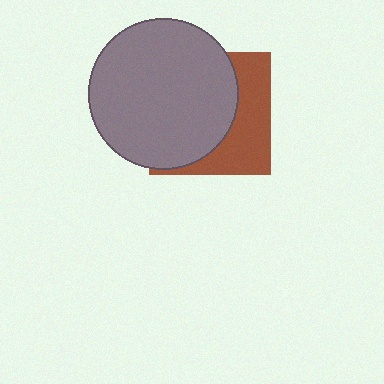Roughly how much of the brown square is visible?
A small part of it is visible (roughly 39%).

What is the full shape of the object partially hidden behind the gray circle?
The partially hidden object is a brown square.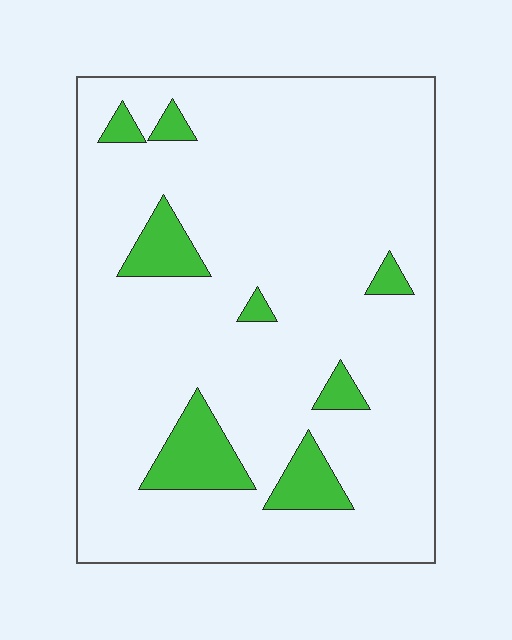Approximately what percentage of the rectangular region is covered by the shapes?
Approximately 10%.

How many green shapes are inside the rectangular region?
8.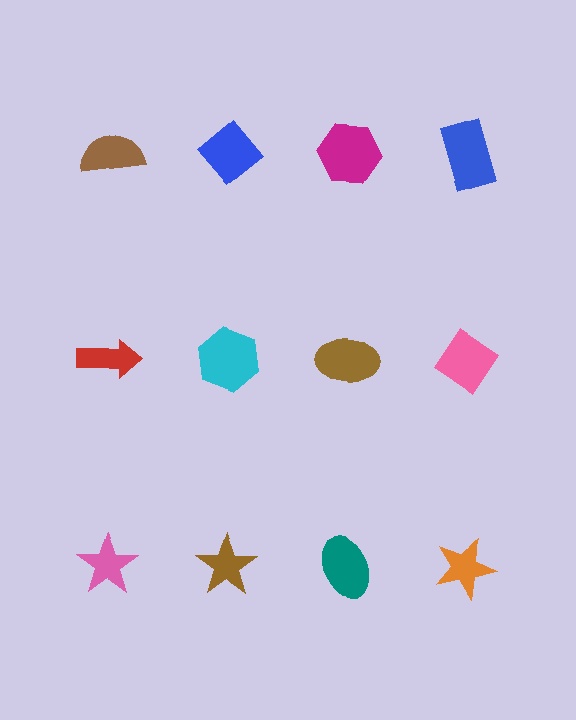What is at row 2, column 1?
A red arrow.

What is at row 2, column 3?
A brown ellipse.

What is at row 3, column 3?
A teal ellipse.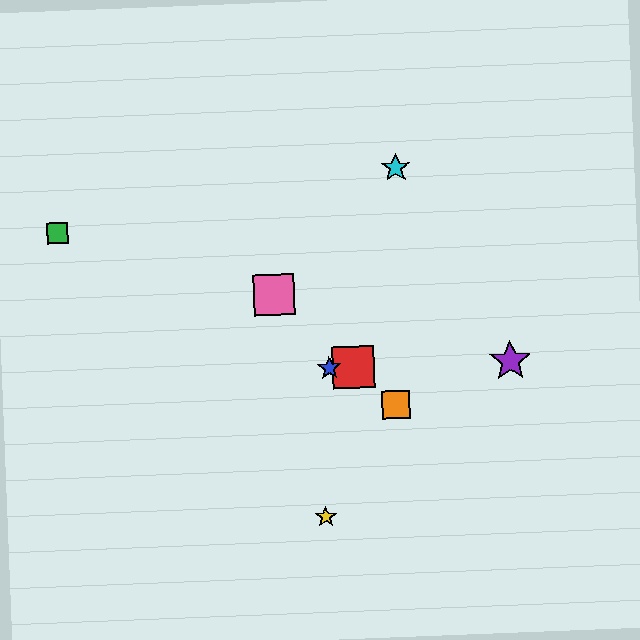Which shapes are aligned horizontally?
The red square, the blue star, the purple star are aligned horizontally.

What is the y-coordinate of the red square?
The red square is at y≈367.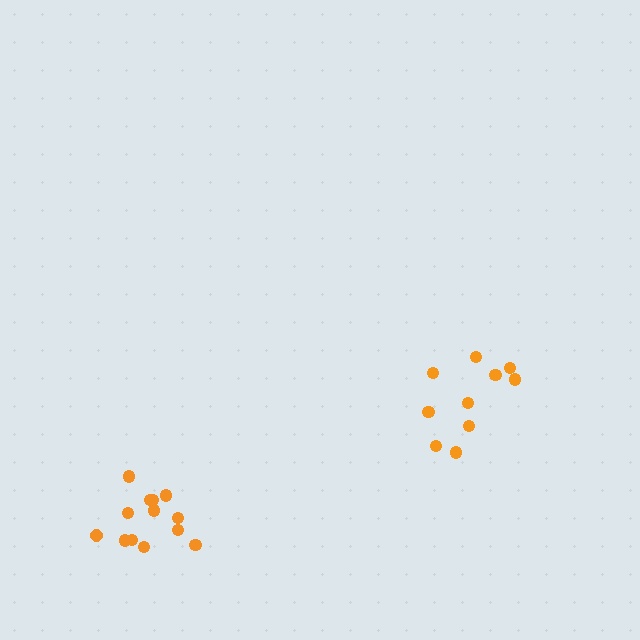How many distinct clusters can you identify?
There are 2 distinct clusters.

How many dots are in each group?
Group 1: 13 dots, Group 2: 10 dots (23 total).